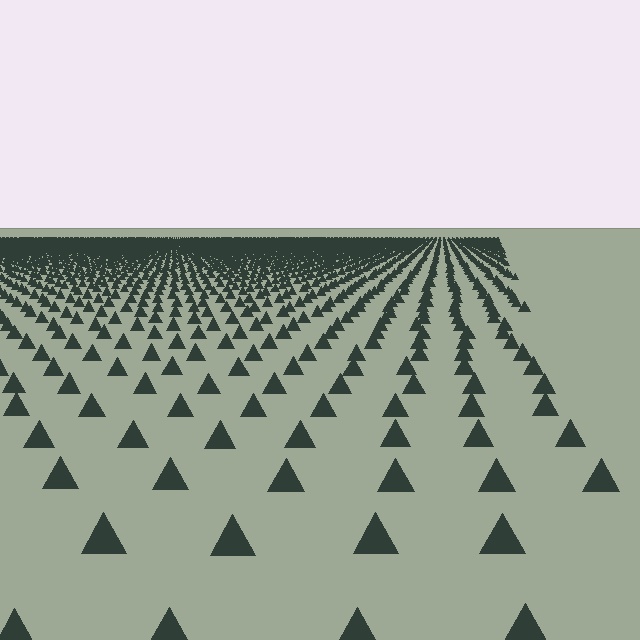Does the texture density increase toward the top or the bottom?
Density increases toward the top.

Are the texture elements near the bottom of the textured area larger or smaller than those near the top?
Larger. Near the bottom, elements are closer to the viewer and appear at a bigger on-screen size.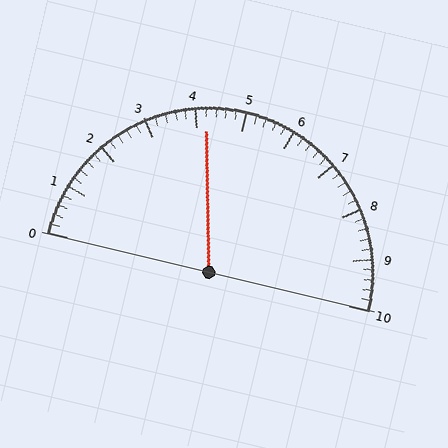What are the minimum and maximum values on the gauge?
The gauge ranges from 0 to 10.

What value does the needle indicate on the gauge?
The needle indicates approximately 4.2.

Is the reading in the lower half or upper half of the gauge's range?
The reading is in the lower half of the range (0 to 10).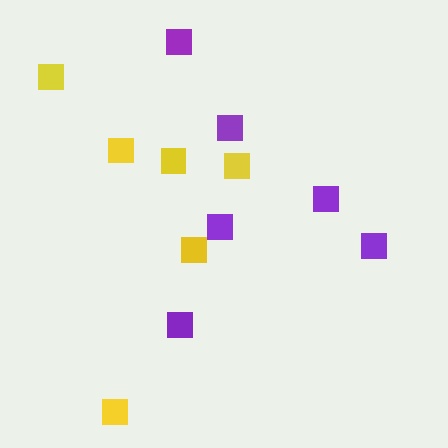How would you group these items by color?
There are 2 groups: one group of yellow squares (6) and one group of purple squares (6).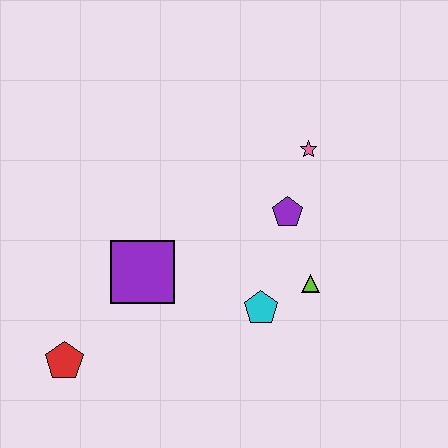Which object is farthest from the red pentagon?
The pink star is farthest from the red pentagon.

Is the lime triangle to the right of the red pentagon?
Yes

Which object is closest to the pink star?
The purple pentagon is closest to the pink star.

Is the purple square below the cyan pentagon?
No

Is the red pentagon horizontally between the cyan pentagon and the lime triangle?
No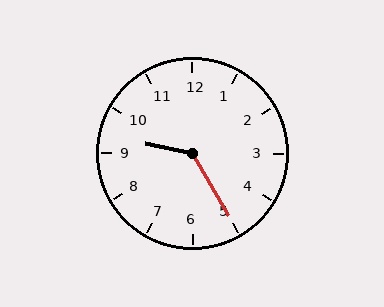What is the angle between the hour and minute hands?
Approximately 132 degrees.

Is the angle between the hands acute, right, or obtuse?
It is obtuse.